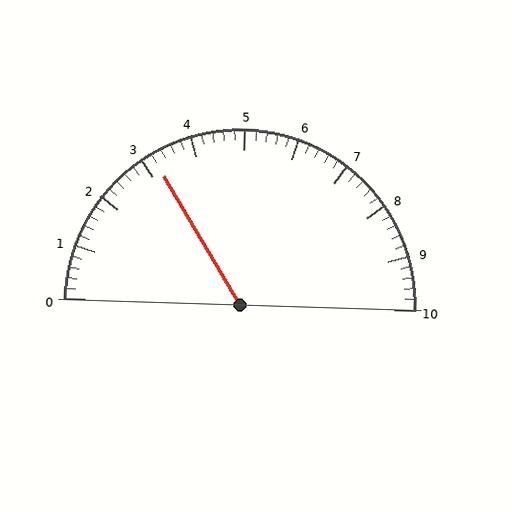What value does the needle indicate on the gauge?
The needle indicates approximately 3.2.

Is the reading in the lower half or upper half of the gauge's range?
The reading is in the lower half of the range (0 to 10).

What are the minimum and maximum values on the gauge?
The gauge ranges from 0 to 10.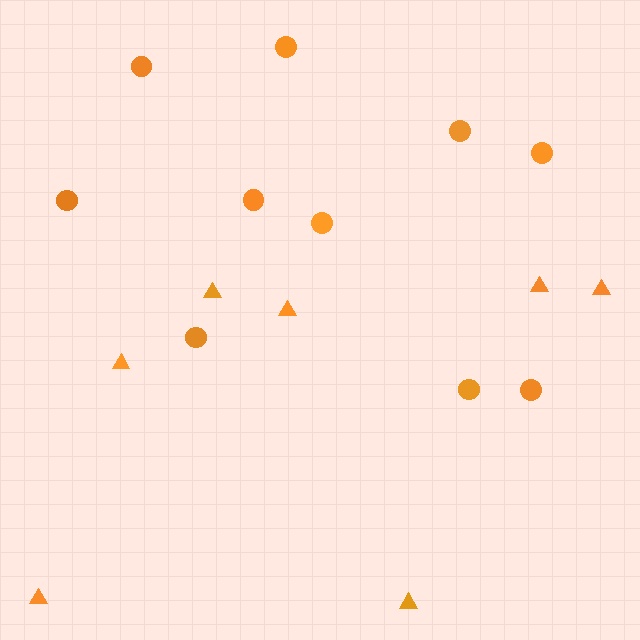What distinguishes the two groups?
There are 2 groups: one group of circles (10) and one group of triangles (7).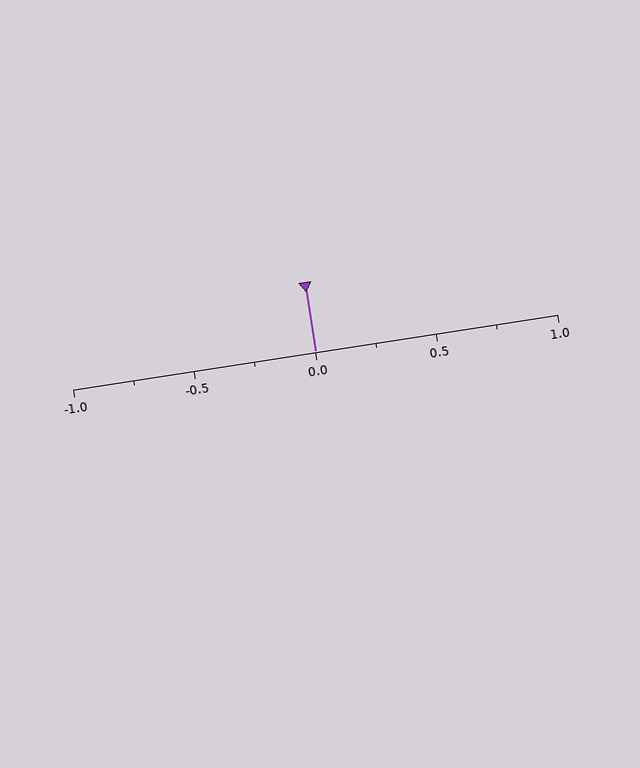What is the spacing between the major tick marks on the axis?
The major ticks are spaced 0.5 apart.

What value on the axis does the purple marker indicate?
The marker indicates approximately 0.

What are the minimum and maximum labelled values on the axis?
The axis runs from -1.0 to 1.0.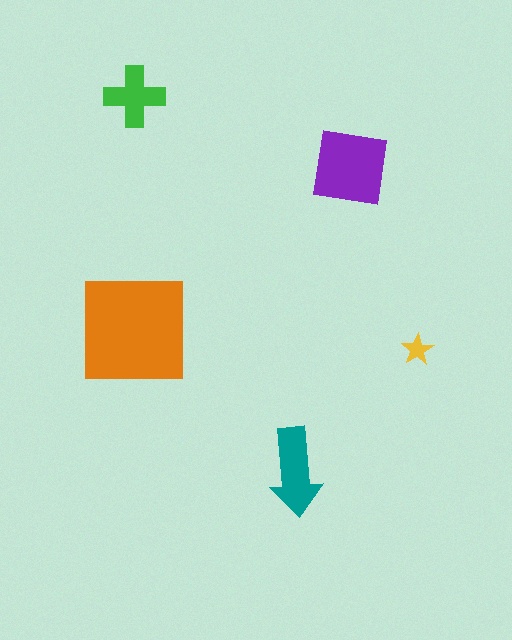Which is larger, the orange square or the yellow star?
The orange square.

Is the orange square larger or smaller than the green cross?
Larger.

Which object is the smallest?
The yellow star.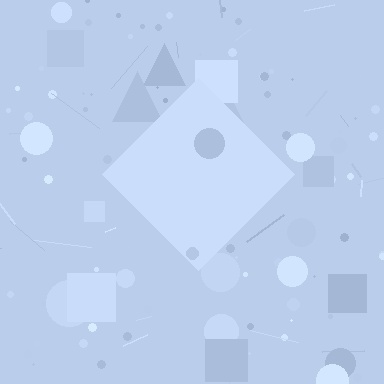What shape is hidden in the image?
A diamond is hidden in the image.